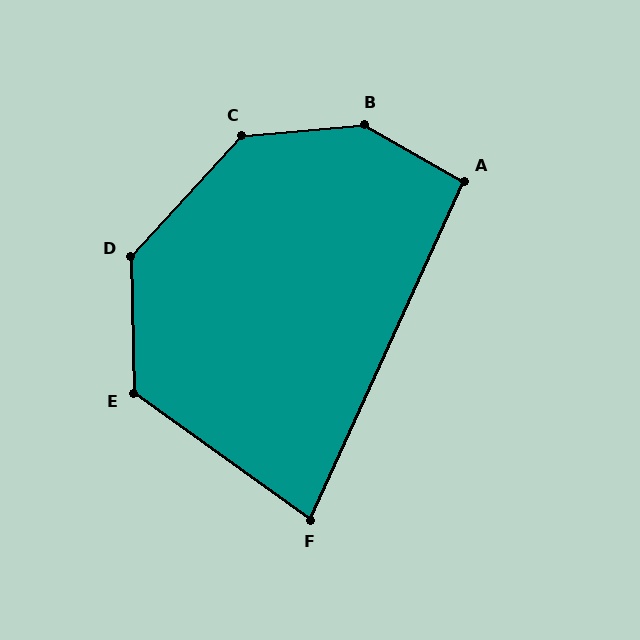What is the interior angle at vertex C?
Approximately 138 degrees (obtuse).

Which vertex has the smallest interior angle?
F, at approximately 79 degrees.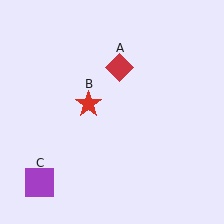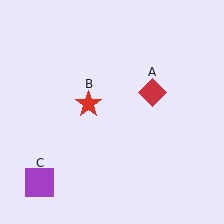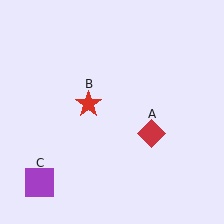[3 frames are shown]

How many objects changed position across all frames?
1 object changed position: red diamond (object A).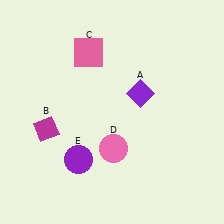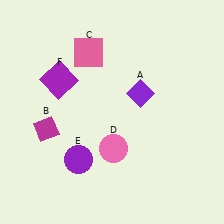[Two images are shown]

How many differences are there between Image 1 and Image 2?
There is 1 difference between the two images.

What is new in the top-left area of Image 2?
A purple square (F) was added in the top-left area of Image 2.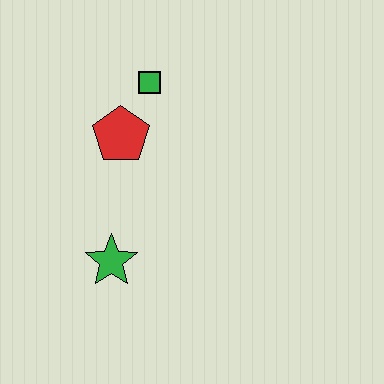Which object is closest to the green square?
The red pentagon is closest to the green square.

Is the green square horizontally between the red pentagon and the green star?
No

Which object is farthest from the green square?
The green star is farthest from the green square.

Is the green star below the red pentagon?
Yes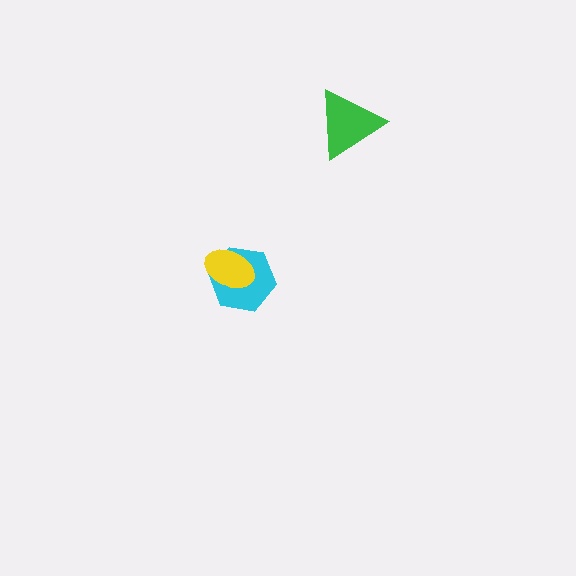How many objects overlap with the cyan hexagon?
1 object overlaps with the cyan hexagon.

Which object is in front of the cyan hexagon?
The yellow ellipse is in front of the cyan hexagon.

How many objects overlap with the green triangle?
0 objects overlap with the green triangle.